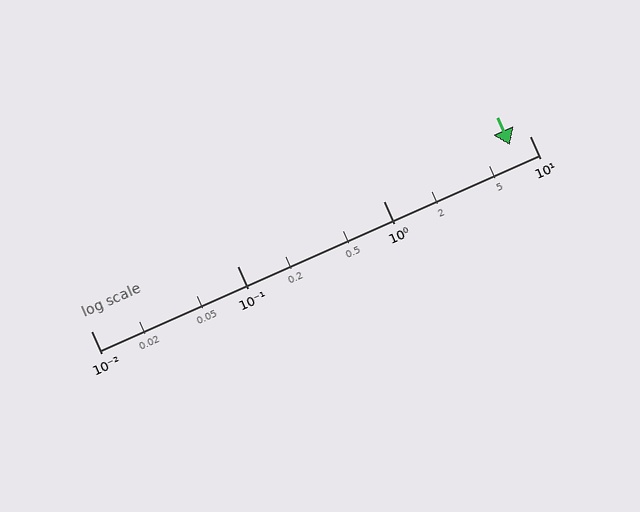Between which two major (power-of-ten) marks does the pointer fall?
The pointer is between 1 and 10.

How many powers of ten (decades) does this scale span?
The scale spans 3 decades, from 0.01 to 10.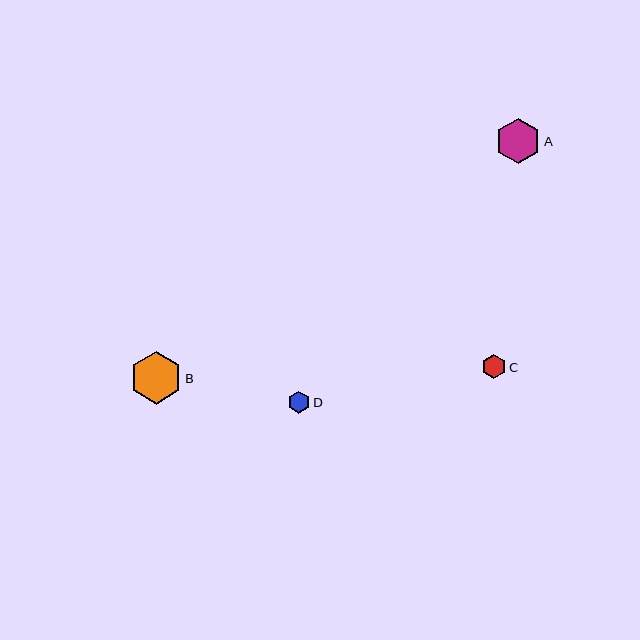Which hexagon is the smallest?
Hexagon D is the smallest with a size of approximately 22 pixels.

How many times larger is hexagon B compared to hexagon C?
Hexagon B is approximately 2.1 times the size of hexagon C.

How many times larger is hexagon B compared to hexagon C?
Hexagon B is approximately 2.1 times the size of hexagon C.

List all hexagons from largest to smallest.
From largest to smallest: B, A, C, D.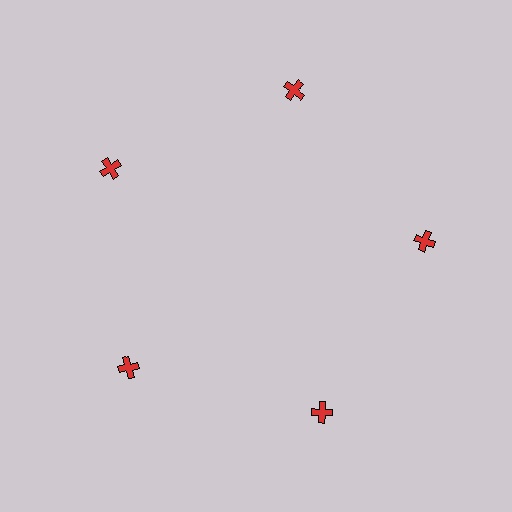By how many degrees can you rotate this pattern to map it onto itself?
The pattern maps onto itself every 72 degrees of rotation.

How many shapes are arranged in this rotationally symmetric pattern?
There are 5 shapes, arranged in 5 groups of 1.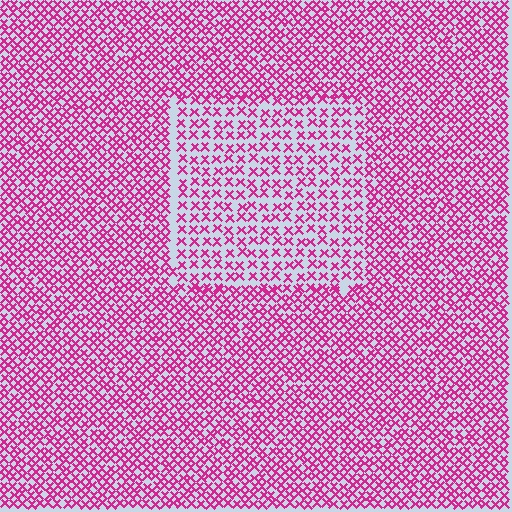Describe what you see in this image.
The image contains small magenta elements arranged at two different densities. A rectangle-shaped region is visible where the elements are less densely packed than the surrounding area.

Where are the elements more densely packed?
The elements are more densely packed outside the rectangle boundary.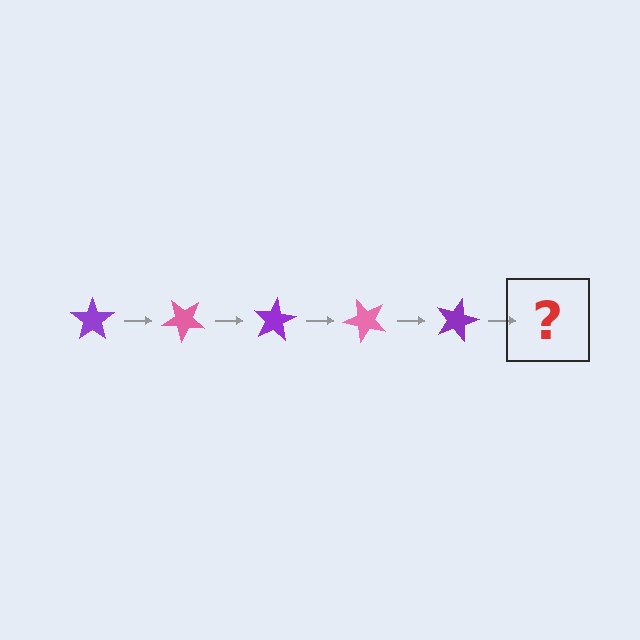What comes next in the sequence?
The next element should be a pink star, rotated 200 degrees from the start.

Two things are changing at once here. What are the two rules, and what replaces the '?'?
The two rules are that it rotates 40 degrees each step and the color cycles through purple and pink. The '?' should be a pink star, rotated 200 degrees from the start.